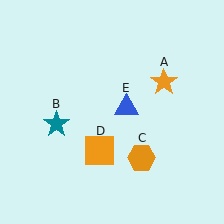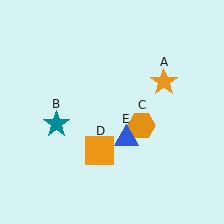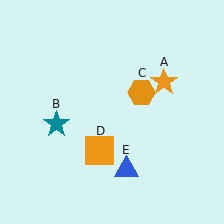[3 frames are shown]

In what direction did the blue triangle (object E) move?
The blue triangle (object E) moved down.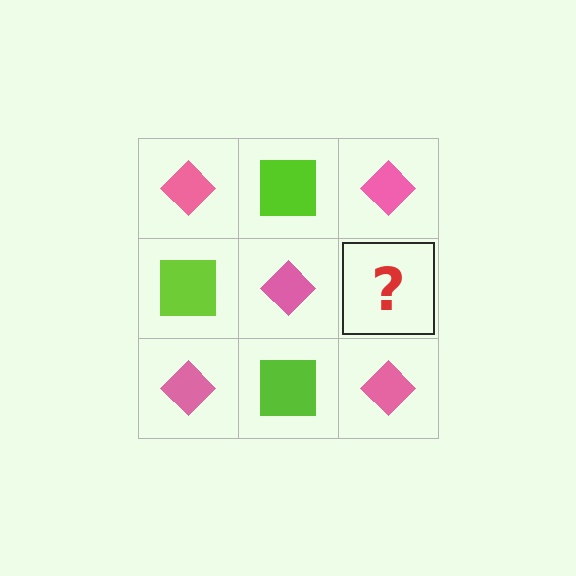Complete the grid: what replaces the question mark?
The question mark should be replaced with a lime square.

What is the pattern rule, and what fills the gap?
The rule is that it alternates pink diamond and lime square in a checkerboard pattern. The gap should be filled with a lime square.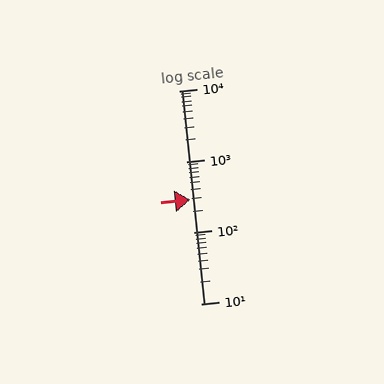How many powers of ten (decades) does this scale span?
The scale spans 3 decades, from 10 to 10000.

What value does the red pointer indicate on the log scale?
The pointer indicates approximately 290.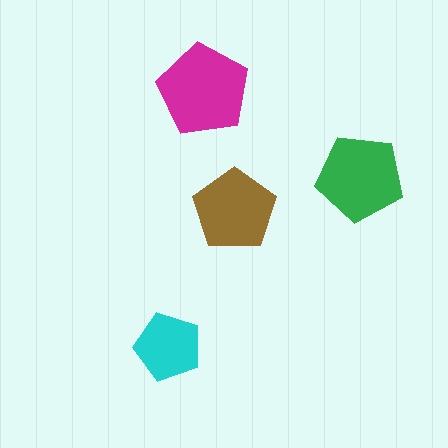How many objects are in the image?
There are 4 objects in the image.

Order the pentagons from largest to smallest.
the magenta one, the green one, the brown one, the cyan one.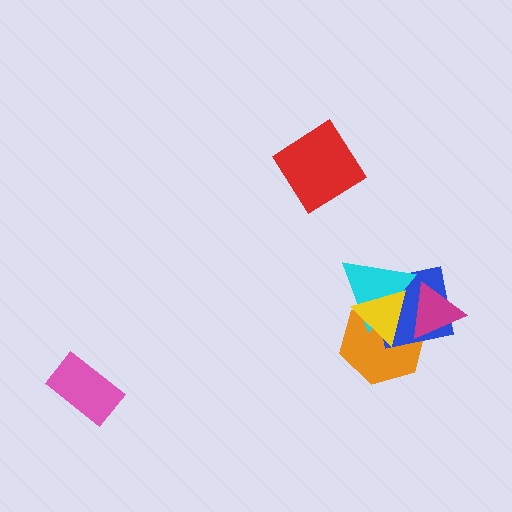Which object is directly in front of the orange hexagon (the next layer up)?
The blue square is directly in front of the orange hexagon.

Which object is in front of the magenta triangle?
The yellow triangle is in front of the magenta triangle.